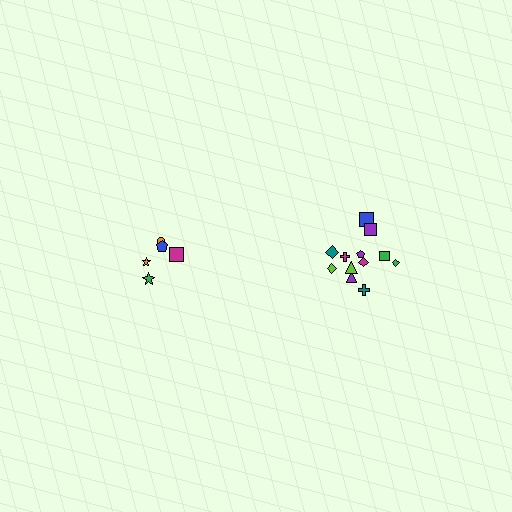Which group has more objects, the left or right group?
The right group.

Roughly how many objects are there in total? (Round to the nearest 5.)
Roughly 15 objects in total.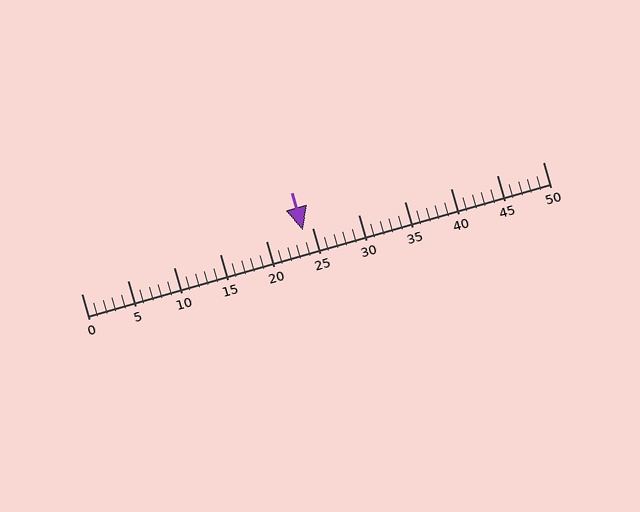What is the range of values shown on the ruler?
The ruler shows values from 0 to 50.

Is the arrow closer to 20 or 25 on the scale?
The arrow is closer to 25.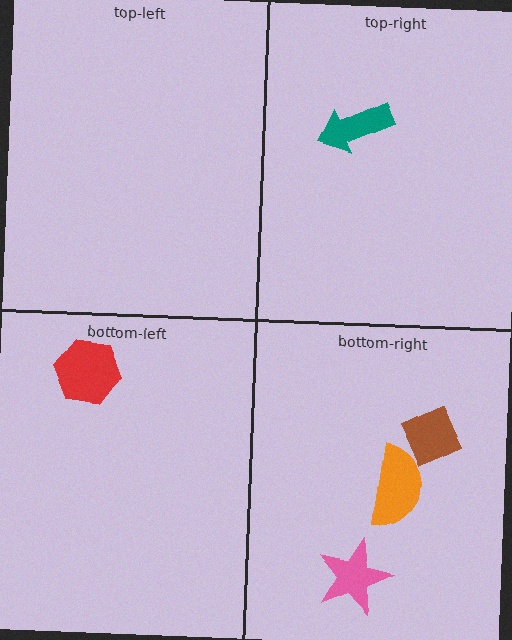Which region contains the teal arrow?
The top-right region.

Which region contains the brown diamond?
The bottom-right region.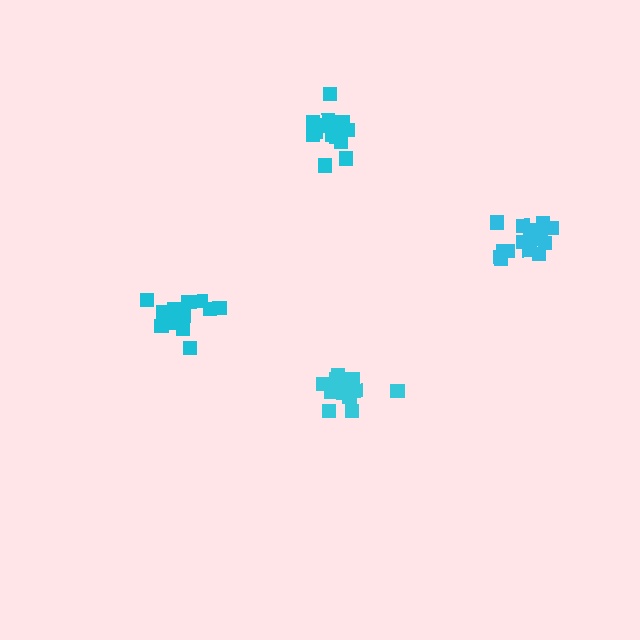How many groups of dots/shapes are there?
There are 4 groups.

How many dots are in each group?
Group 1: 15 dots, Group 2: 12 dots, Group 3: 17 dots, Group 4: 14 dots (58 total).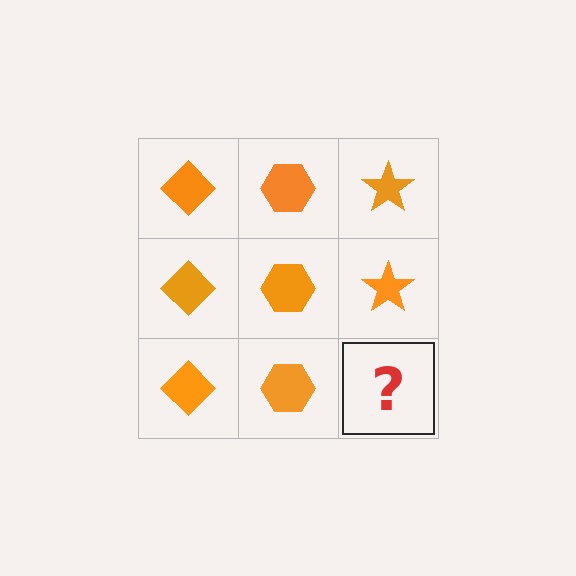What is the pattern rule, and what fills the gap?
The rule is that each column has a consistent shape. The gap should be filled with an orange star.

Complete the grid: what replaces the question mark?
The question mark should be replaced with an orange star.